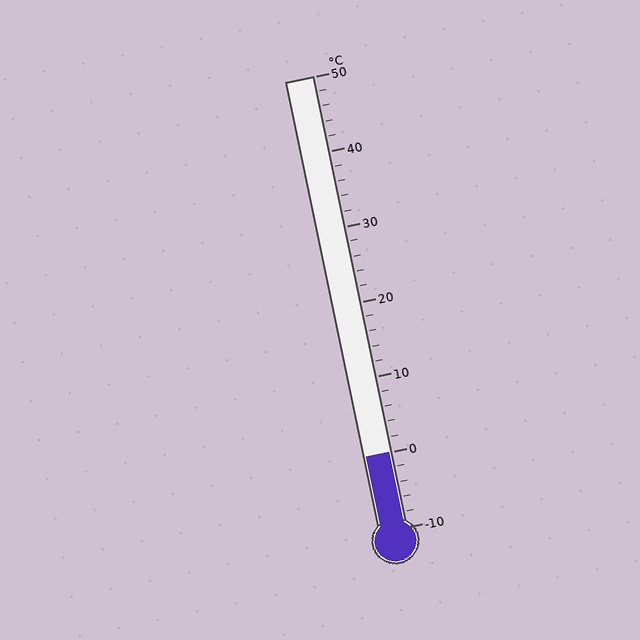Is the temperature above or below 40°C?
The temperature is below 40°C.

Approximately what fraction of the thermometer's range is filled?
The thermometer is filled to approximately 15% of its range.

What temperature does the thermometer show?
The thermometer shows approximately 0°C.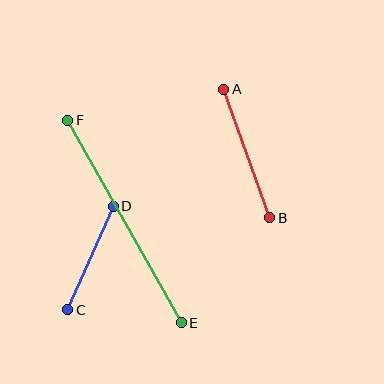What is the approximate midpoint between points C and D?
The midpoint is at approximately (90, 258) pixels.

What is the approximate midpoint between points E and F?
The midpoint is at approximately (125, 222) pixels.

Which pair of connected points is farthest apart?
Points E and F are farthest apart.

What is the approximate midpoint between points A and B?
The midpoint is at approximately (247, 153) pixels.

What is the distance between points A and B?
The distance is approximately 137 pixels.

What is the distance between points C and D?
The distance is approximately 113 pixels.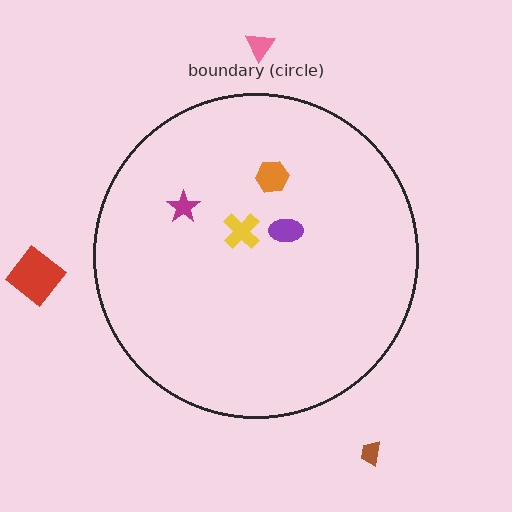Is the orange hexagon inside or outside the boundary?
Inside.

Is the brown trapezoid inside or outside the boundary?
Outside.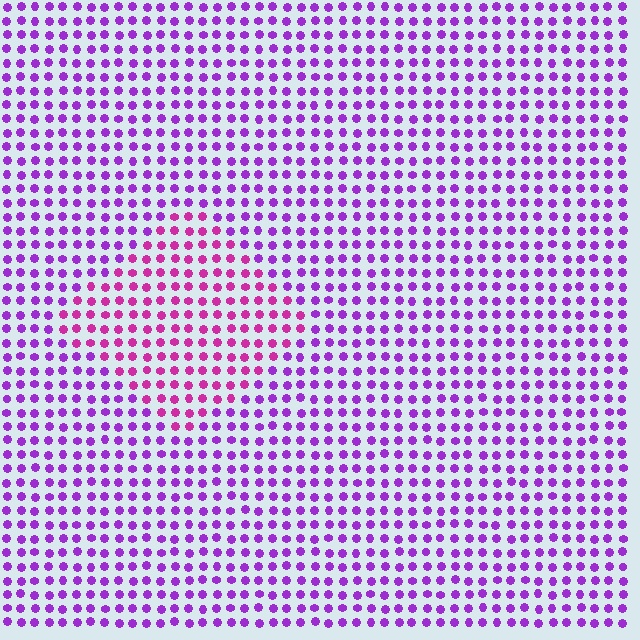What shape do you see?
I see a diamond.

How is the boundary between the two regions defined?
The boundary is defined purely by a slight shift in hue (about 35 degrees). Spacing, size, and orientation are identical on both sides.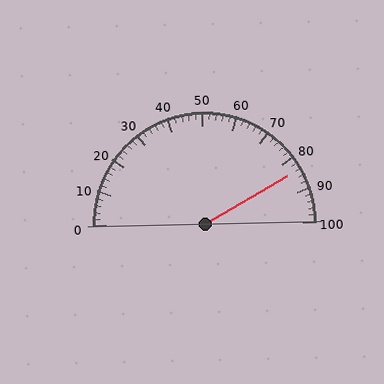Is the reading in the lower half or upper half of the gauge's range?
The reading is in the upper half of the range (0 to 100).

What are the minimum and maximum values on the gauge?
The gauge ranges from 0 to 100.